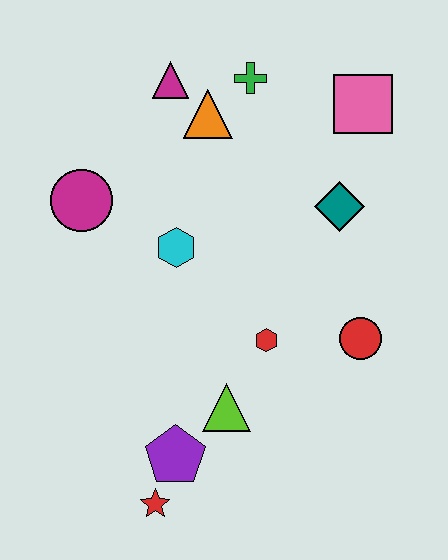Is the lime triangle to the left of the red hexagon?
Yes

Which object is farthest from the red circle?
The magenta triangle is farthest from the red circle.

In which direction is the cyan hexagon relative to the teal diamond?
The cyan hexagon is to the left of the teal diamond.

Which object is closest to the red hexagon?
The lime triangle is closest to the red hexagon.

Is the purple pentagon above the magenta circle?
No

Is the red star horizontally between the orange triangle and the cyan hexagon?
No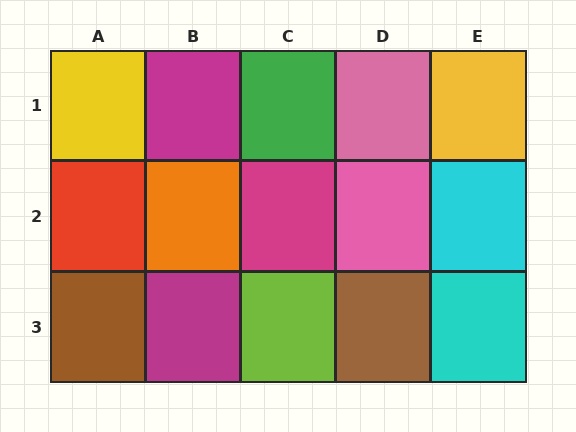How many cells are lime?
1 cell is lime.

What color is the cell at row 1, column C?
Green.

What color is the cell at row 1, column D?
Pink.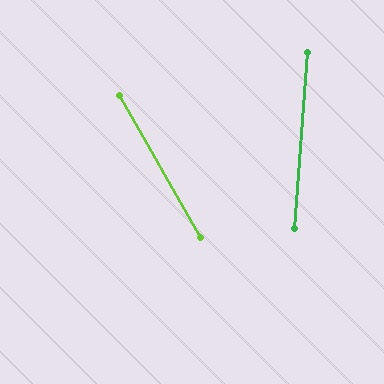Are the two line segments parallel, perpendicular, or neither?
Neither parallel nor perpendicular — they differ by about 34°.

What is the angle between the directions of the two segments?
Approximately 34 degrees.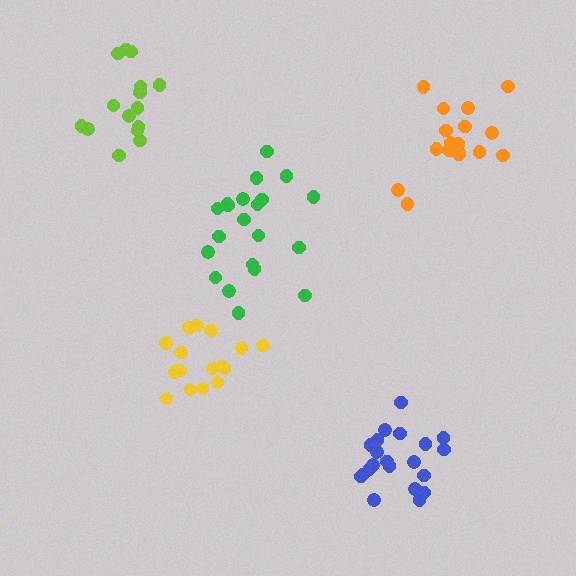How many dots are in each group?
Group 1: 21 dots, Group 2: 16 dots, Group 3: 21 dots, Group 4: 17 dots, Group 5: 15 dots (90 total).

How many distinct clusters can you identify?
There are 5 distinct clusters.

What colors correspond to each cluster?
The clusters are colored: green, yellow, blue, orange, lime.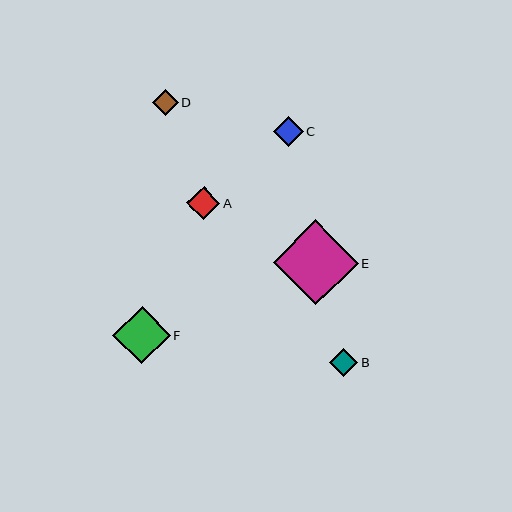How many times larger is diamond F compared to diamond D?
Diamond F is approximately 2.2 times the size of diamond D.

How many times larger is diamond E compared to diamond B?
Diamond E is approximately 3.0 times the size of diamond B.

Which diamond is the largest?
Diamond E is the largest with a size of approximately 85 pixels.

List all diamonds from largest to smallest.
From largest to smallest: E, F, A, C, B, D.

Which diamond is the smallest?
Diamond D is the smallest with a size of approximately 26 pixels.